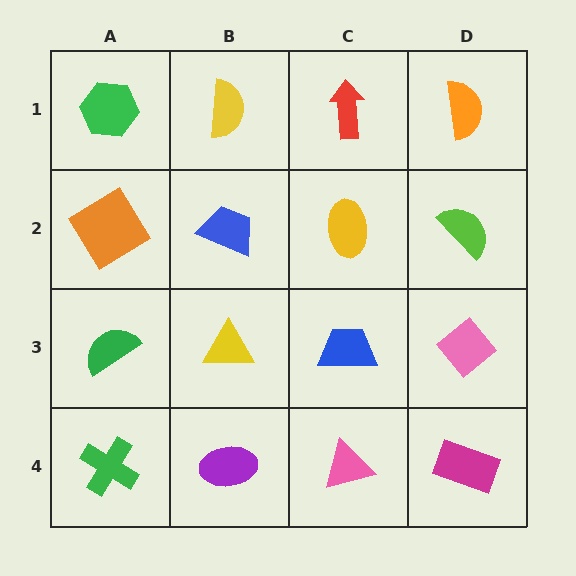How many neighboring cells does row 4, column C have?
3.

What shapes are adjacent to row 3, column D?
A lime semicircle (row 2, column D), a magenta rectangle (row 4, column D), a blue trapezoid (row 3, column C).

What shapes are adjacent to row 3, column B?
A blue trapezoid (row 2, column B), a purple ellipse (row 4, column B), a green semicircle (row 3, column A), a blue trapezoid (row 3, column C).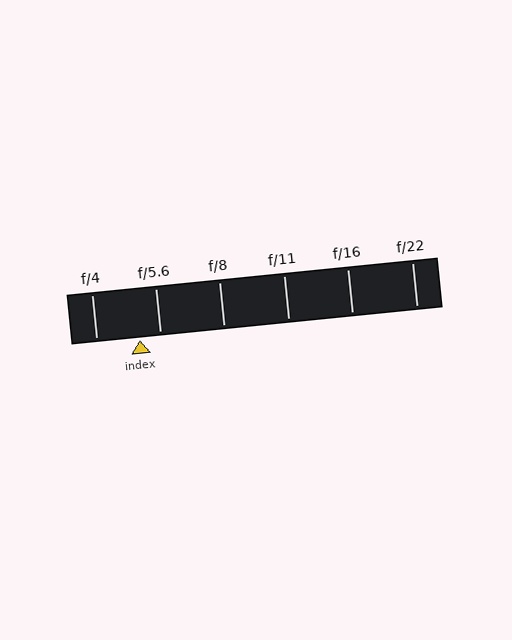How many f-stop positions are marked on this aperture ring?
There are 6 f-stop positions marked.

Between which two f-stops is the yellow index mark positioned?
The index mark is between f/4 and f/5.6.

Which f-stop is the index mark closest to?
The index mark is closest to f/5.6.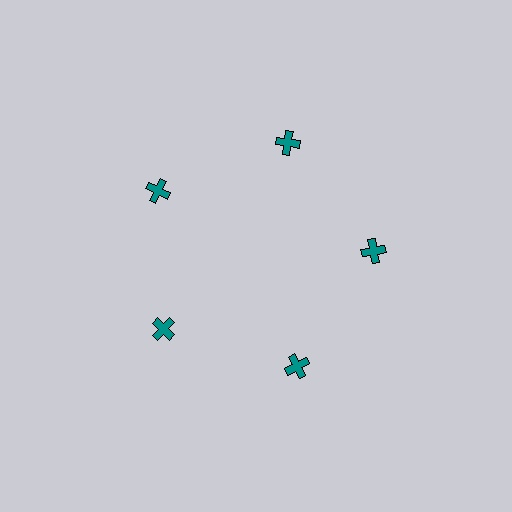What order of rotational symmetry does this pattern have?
This pattern has 5-fold rotational symmetry.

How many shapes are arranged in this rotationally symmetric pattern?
There are 5 shapes, arranged in 5 groups of 1.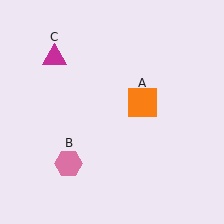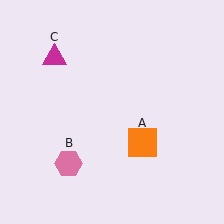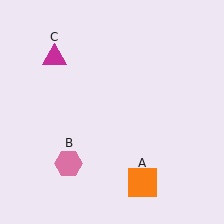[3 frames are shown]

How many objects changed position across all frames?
1 object changed position: orange square (object A).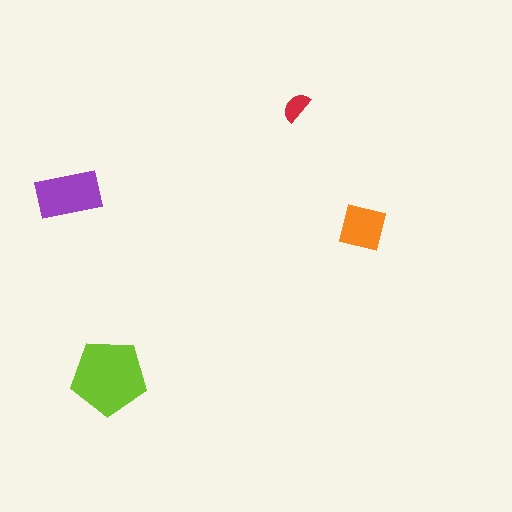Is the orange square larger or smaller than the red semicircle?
Larger.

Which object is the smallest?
The red semicircle.